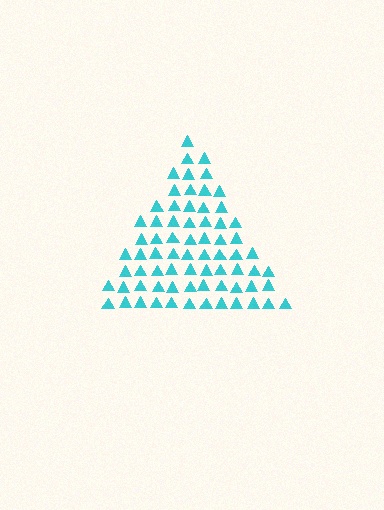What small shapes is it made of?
It is made of small triangles.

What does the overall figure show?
The overall figure shows a triangle.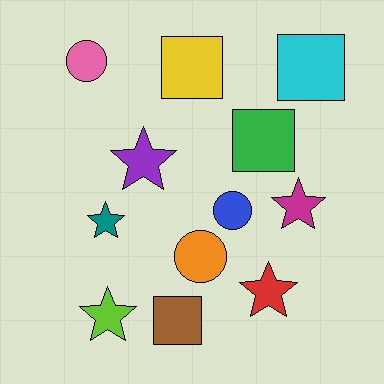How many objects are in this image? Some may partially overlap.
There are 12 objects.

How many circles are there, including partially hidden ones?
There are 3 circles.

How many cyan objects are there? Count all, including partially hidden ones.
There is 1 cyan object.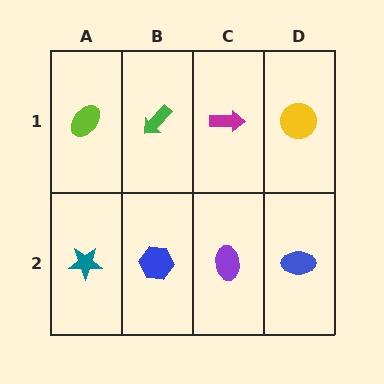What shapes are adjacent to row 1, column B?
A blue hexagon (row 2, column B), a lime ellipse (row 1, column A), a magenta arrow (row 1, column C).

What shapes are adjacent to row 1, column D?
A blue ellipse (row 2, column D), a magenta arrow (row 1, column C).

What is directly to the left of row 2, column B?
A teal star.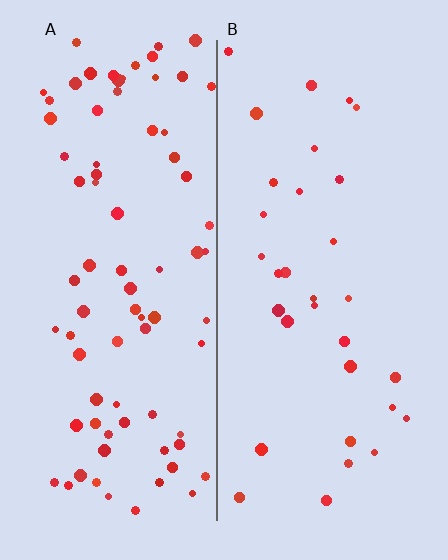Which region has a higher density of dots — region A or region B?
A (the left).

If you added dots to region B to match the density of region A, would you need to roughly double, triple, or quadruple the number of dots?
Approximately double.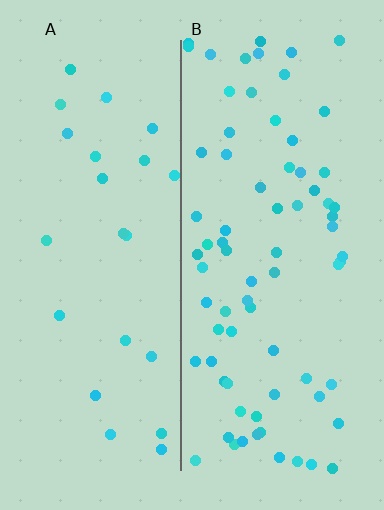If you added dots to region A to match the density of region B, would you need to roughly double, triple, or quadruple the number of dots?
Approximately triple.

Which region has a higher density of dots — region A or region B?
B (the right).